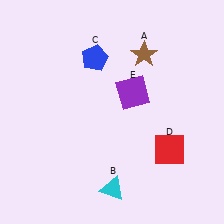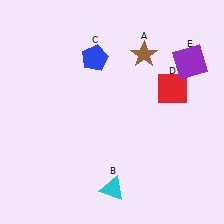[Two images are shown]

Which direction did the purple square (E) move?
The purple square (E) moved right.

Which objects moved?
The objects that moved are: the red square (D), the purple square (E).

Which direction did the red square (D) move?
The red square (D) moved up.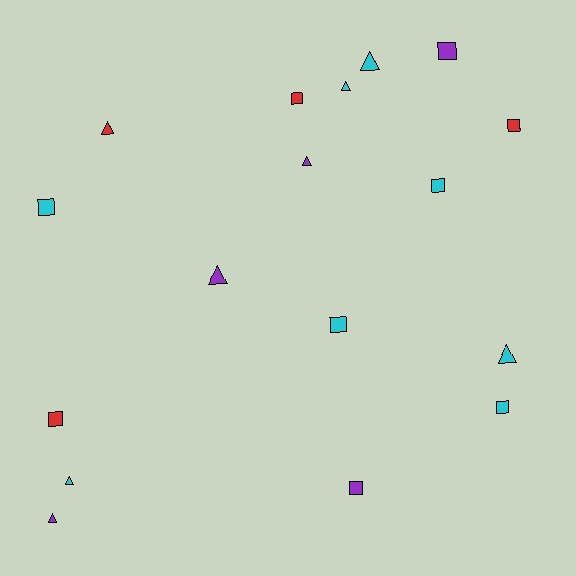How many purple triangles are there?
There are 3 purple triangles.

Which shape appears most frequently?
Square, with 9 objects.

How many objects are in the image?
There are 17 objects.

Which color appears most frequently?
Cyan, with 8 objects.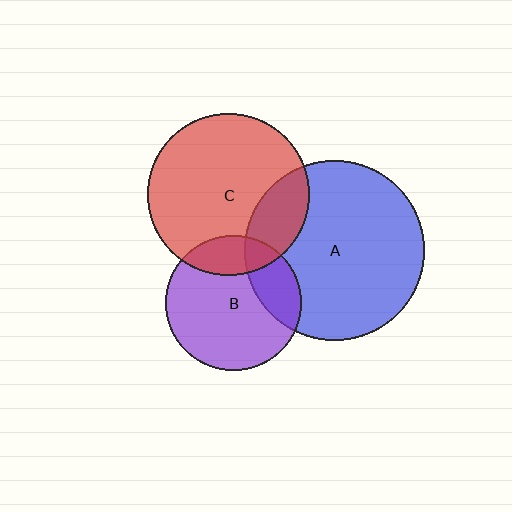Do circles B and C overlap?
Yes.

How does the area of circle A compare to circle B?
Approximately 1.8 times.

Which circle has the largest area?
Circle A (blue).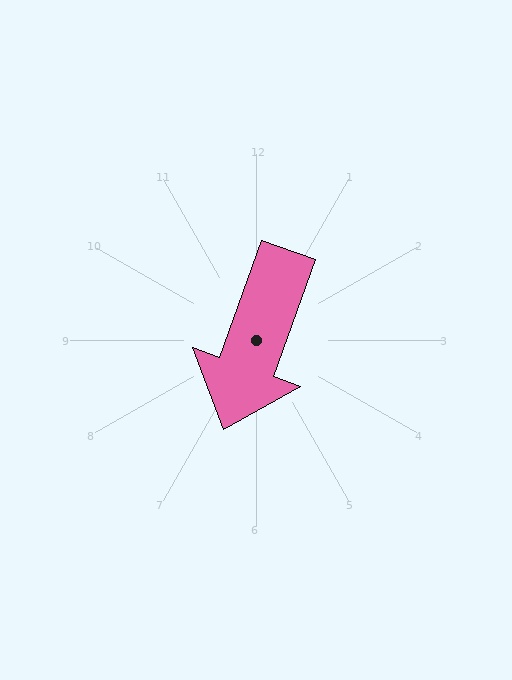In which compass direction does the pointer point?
South.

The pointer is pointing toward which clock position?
Roughly 7 o'clock.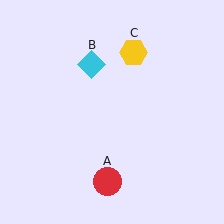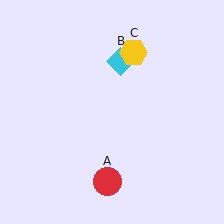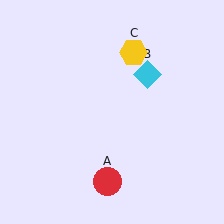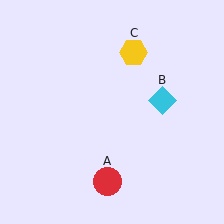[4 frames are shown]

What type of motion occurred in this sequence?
The cyan diamond (object B) rotated clockwise around the center of the scene.